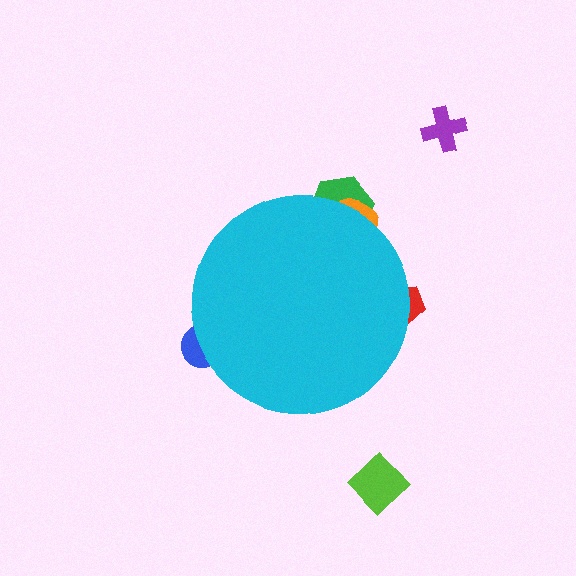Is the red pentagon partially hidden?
Yes, the red pentagon is partially hidden behind the cyan circle.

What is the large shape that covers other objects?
A cyan circle.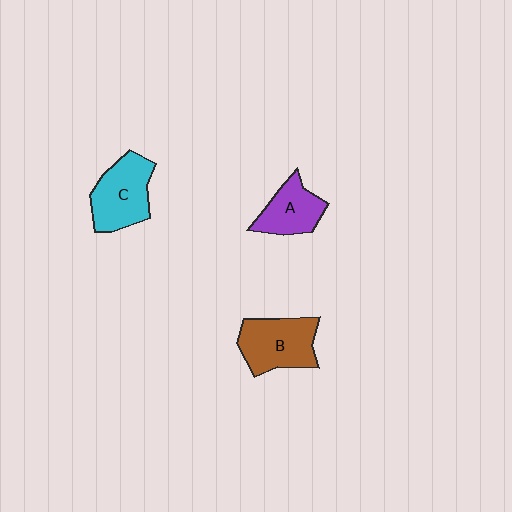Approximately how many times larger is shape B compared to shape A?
Approximately 1.4 times.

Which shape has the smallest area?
Shape A (purple).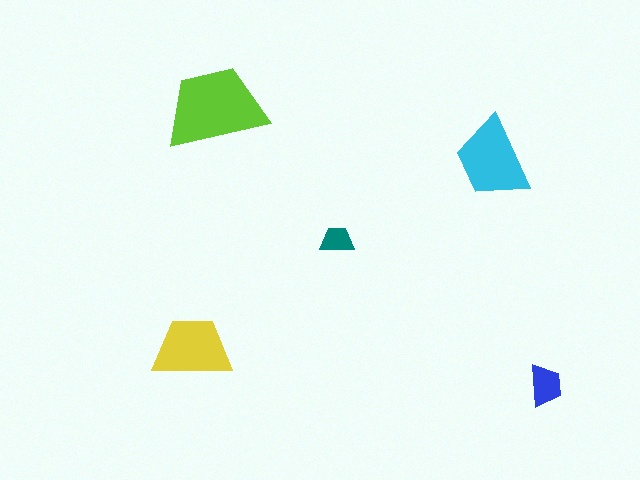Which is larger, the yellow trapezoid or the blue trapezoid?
The yellow one.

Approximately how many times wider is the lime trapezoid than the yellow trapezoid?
About 1.5 times wider.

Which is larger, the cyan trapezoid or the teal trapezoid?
The cyan one.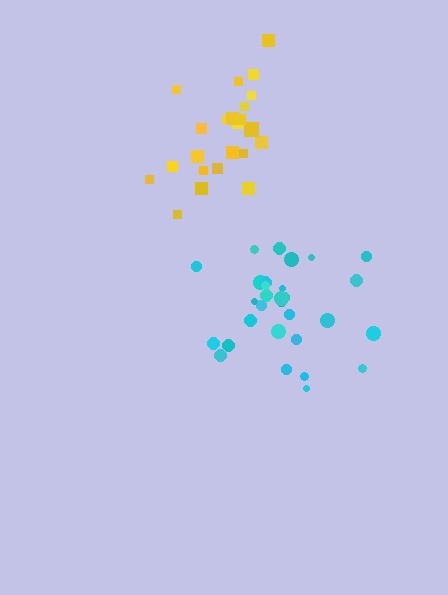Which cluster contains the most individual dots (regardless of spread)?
Cyan (30).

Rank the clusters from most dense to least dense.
cyan, yellow.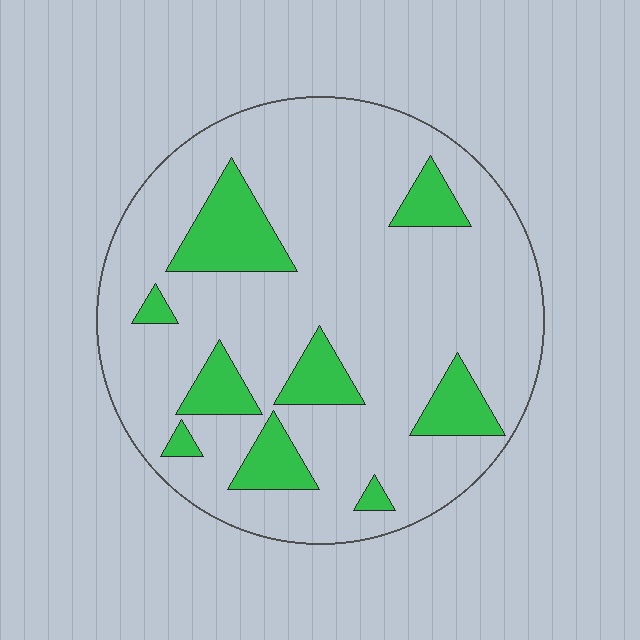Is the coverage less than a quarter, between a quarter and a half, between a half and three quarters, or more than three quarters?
Less than a quarter.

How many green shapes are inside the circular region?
9.